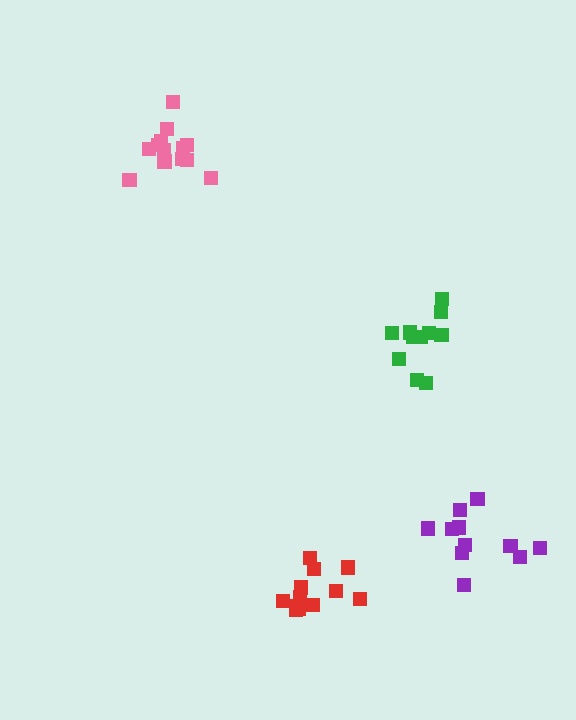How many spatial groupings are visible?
There are 4 spatial groupings.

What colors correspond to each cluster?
The clusters are colored: green, purple, red, pink.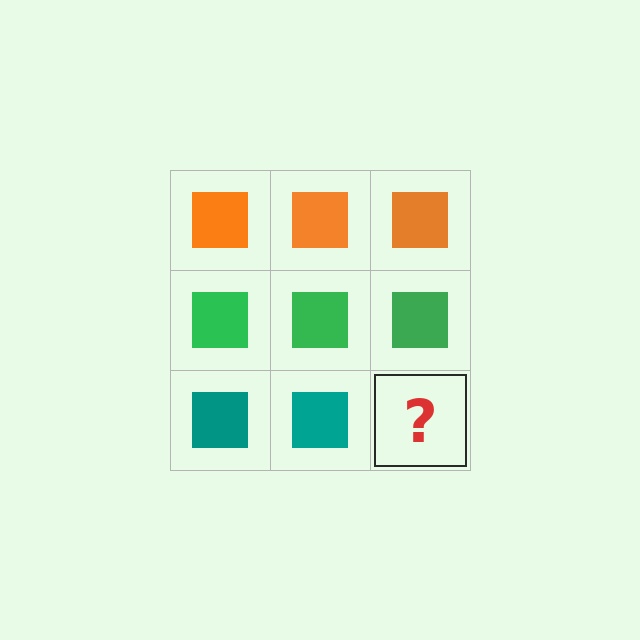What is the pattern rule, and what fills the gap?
The rule is that each row has a consistent color. The gap should be filled with a teal square.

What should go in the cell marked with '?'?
The missing cell should contain a teal square.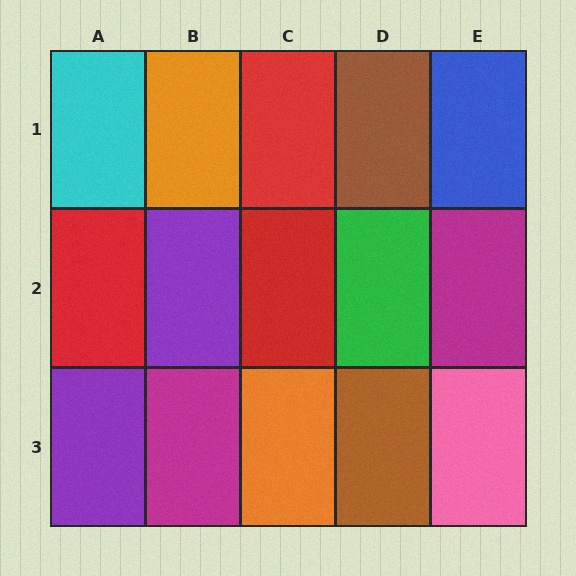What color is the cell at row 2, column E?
Magenta.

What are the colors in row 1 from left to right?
Cyan, orange, red, brown, blue.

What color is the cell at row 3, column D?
Brown.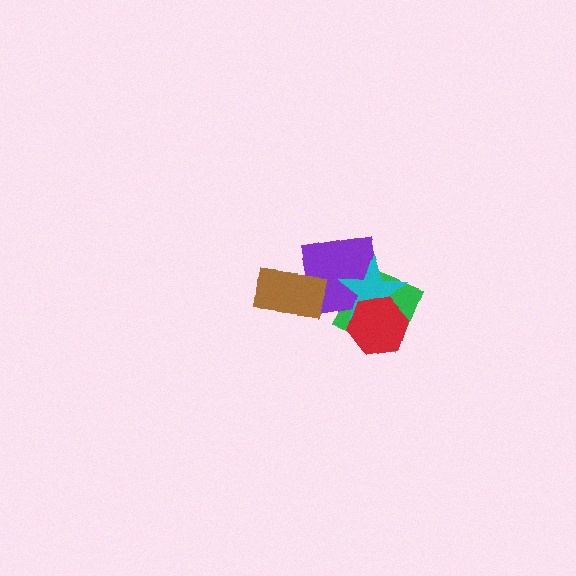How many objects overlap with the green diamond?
3 objects overlap with the green diamond.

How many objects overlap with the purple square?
4 objects overlap with the purple square.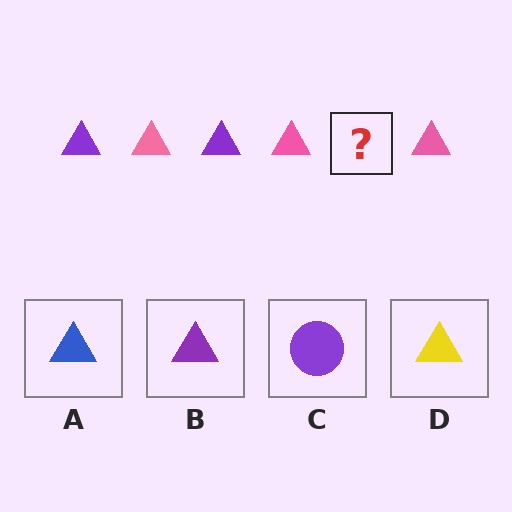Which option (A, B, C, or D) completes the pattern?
B.